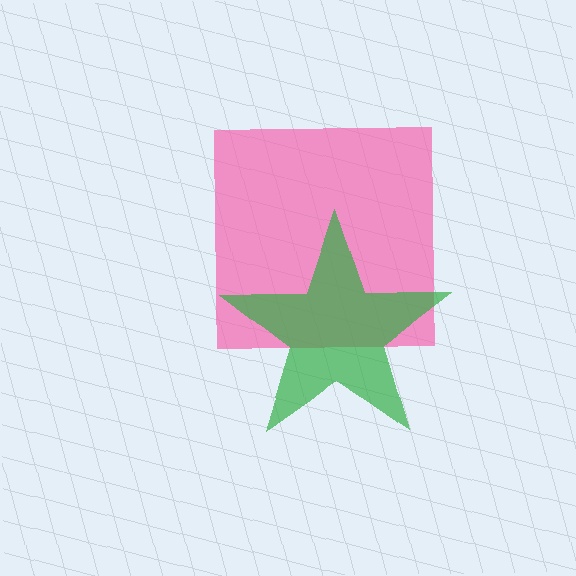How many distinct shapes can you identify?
There are 2 distinct shapes: a pink square, a green star.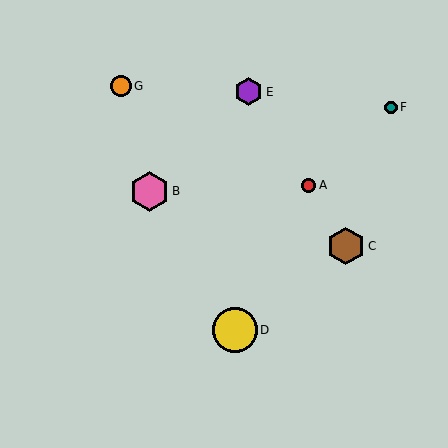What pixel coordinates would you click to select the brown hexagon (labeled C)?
Click at (346, 246) to select the brown hexagon C.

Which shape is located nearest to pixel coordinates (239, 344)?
The yellow circle (labeled D) at (235, 330) is nearest to that location.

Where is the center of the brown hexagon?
The center of the brown hexagon is at (346, 246).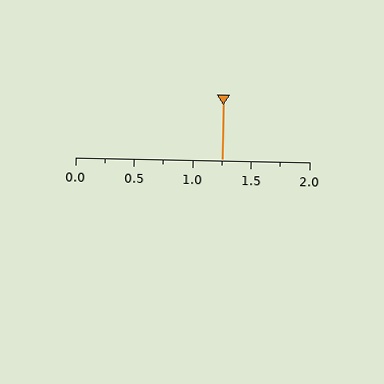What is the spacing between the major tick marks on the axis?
The major ticks are spaced 0.5 apart.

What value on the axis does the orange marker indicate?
The marker indicates approximately 1.25.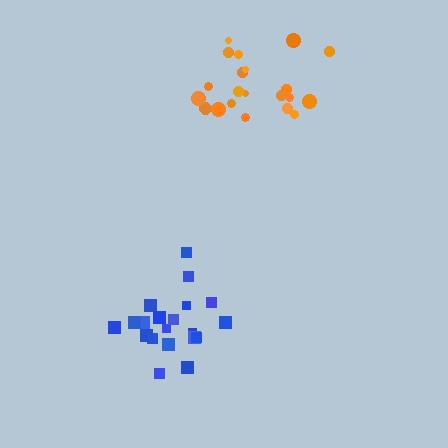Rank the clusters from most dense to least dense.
orange, blue.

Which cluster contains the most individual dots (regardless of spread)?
Orange (21).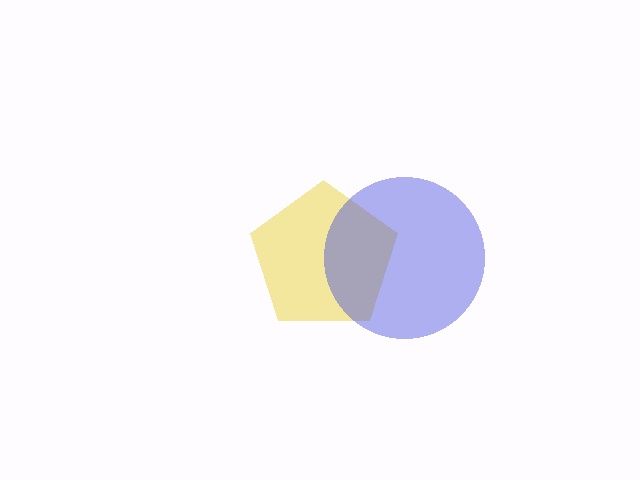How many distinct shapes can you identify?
There are 2 distinct shapes: a yellow pentagon, a blue circle.